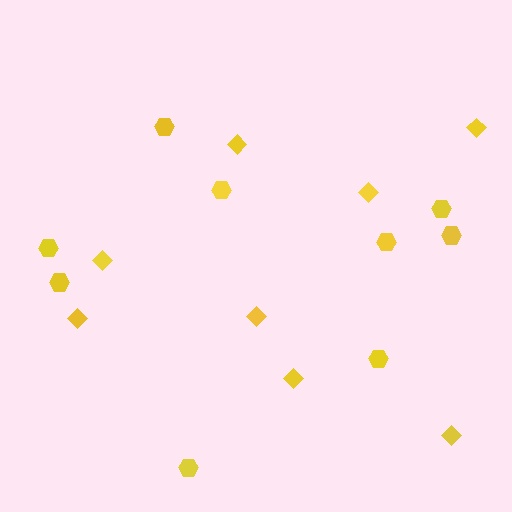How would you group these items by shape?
There are 2 groups: one group of diamonds (8) and one group of hexagons (9).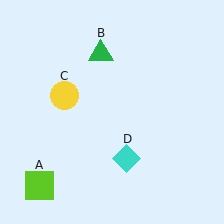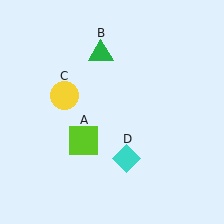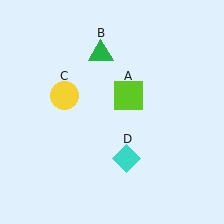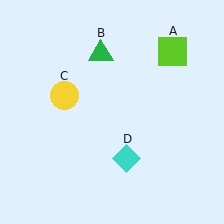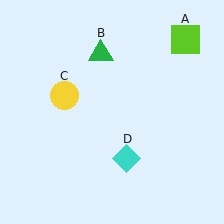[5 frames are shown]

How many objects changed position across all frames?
1 object changed position: lime square (object A).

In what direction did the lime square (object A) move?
The lime square (object A) moved up and to the right.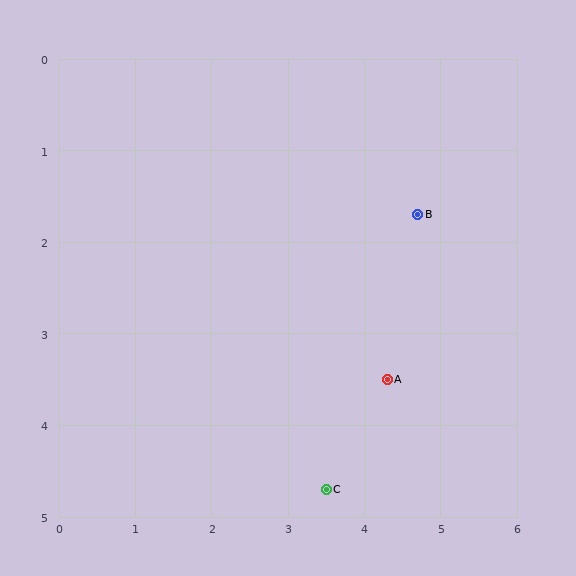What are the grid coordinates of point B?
Point B is at approximately (4.7, 1.7).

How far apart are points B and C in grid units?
Points B and C are about 3.2 grid units apart.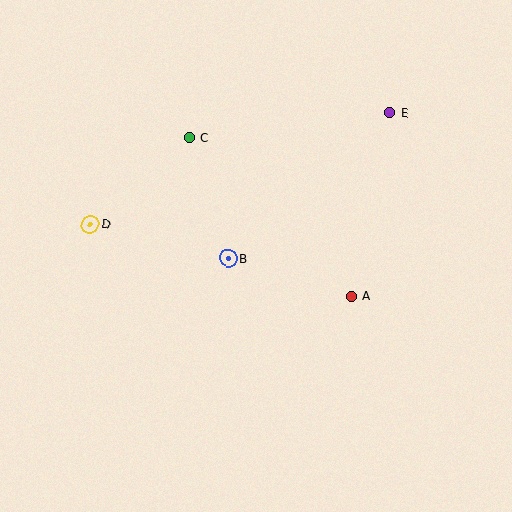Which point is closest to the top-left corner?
Point C is closest to the top-left corner.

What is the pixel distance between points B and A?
The distance between B and A is 129 pixels.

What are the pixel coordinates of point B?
Point B is at (228, 258).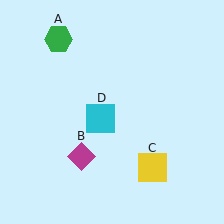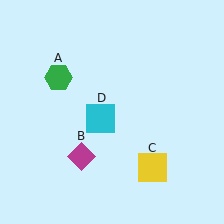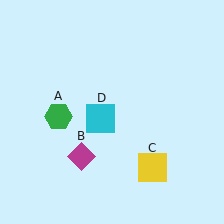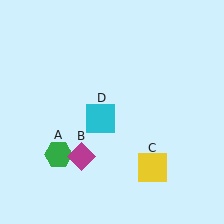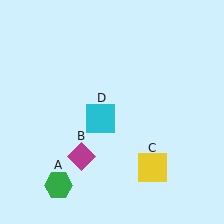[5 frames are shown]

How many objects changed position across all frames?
1 object changed position: green hexagon (object A).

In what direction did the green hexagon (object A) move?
The green hexagon (object A) moved down.